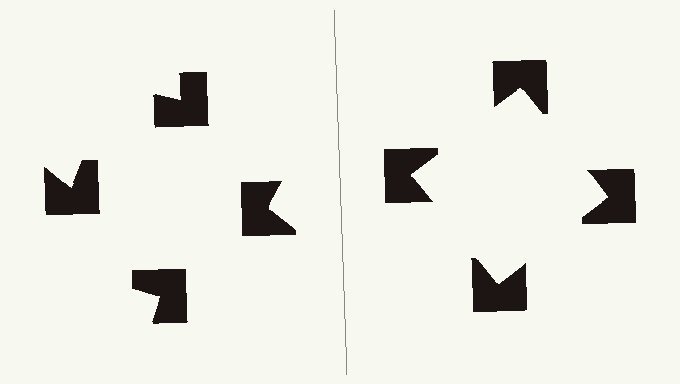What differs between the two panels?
The notched squares are positioned identically on both sides; only the wedge orientations differ. On the right they align to a square; on the left they are misaligned.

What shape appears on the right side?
An illusory square.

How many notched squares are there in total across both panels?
8 — 4 on each side.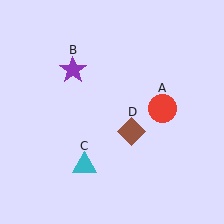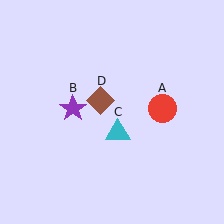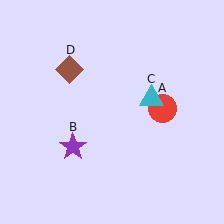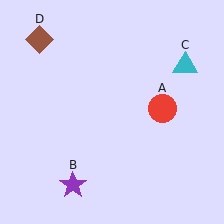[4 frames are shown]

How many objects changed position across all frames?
3 objects changed position: purple star (object B), cyan triangle (object C), brown diamond (object D).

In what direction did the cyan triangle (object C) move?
The cyan triangle (object C) moved up and to the right.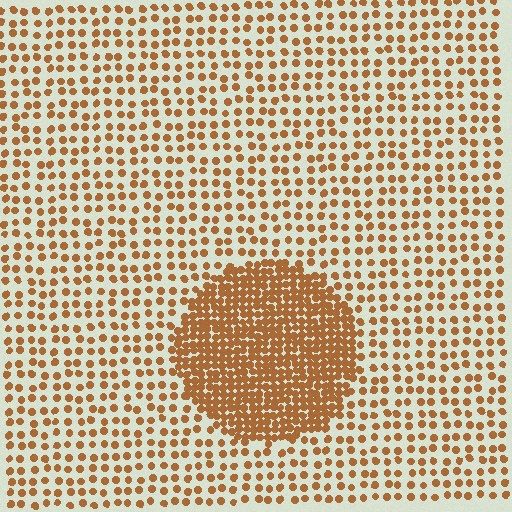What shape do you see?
I see a circle.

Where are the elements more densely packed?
The elements are more densely packed inside the circle boundary.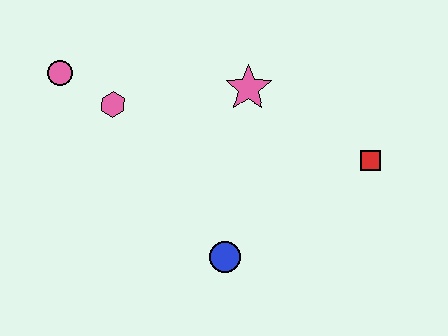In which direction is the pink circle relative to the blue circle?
The pink circle is above the blue circle.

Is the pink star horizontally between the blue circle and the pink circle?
No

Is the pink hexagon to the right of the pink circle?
Yes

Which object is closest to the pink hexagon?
The pink circle is closest to the pink hexagon.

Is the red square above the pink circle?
No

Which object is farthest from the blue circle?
The pink circle is farthest from the blue circle.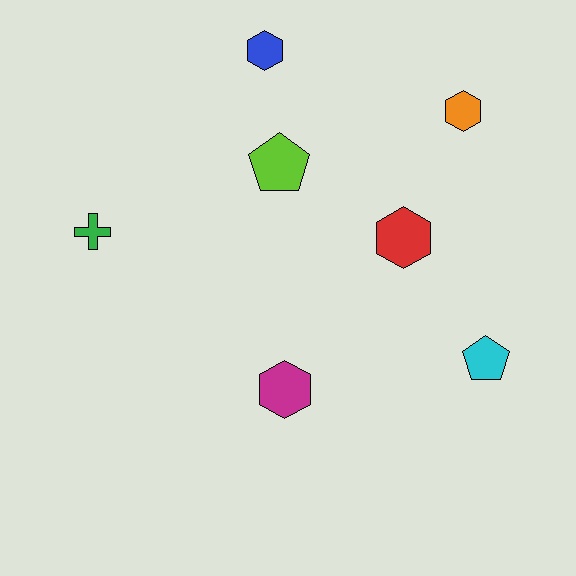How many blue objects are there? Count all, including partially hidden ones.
There is 1 blue object.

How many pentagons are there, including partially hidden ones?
There are 2 pentagons.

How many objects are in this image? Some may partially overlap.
There are 7 objects.